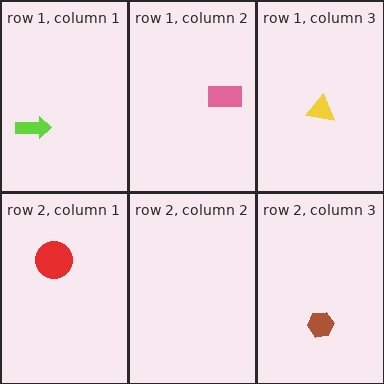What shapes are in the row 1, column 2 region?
The pink rectangle.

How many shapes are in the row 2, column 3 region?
1.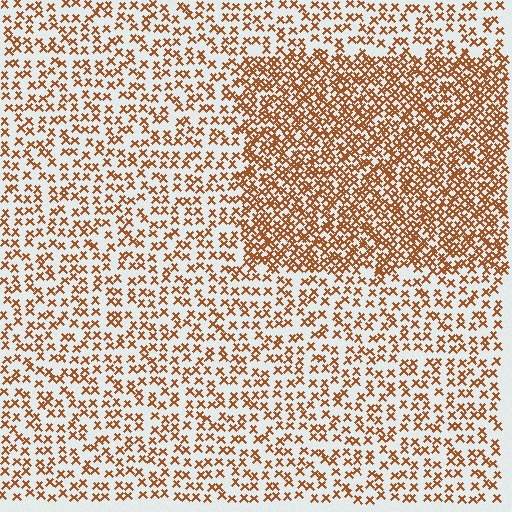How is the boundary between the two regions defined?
The boundary is defined by a change in element density (approximately 2.1x ratio). All elements are the same color, size, and shape.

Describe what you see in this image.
The image contains small brown elements arranged at two different densities. A rectangle-shaped region is visible where the elements are more densely packed than the surrounding area.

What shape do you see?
I see a rectangle.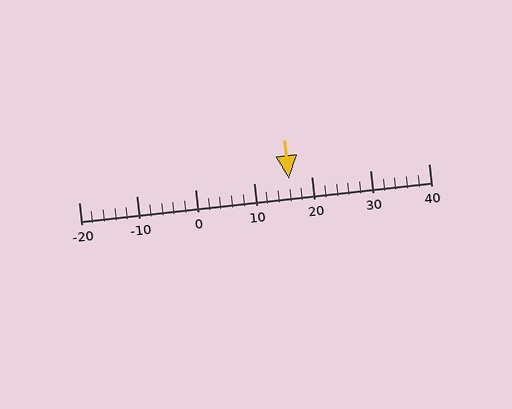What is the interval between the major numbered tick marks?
The major tick marks are spaced 10 units apart.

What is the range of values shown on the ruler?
The ruler shows values from -20 to 40.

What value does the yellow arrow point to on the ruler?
The yellow arrow points to approximately 16.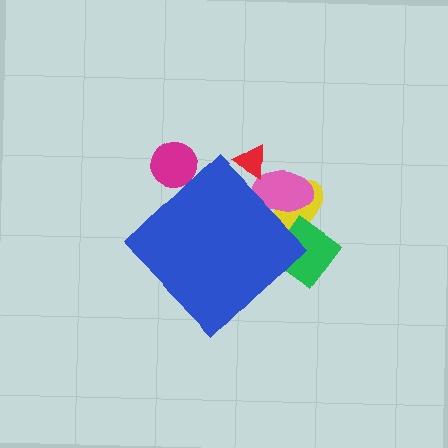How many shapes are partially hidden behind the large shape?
5 shapes are partially hidden.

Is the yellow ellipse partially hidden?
Yes, the yellow ellipse is partially hidden behind the blue diamond.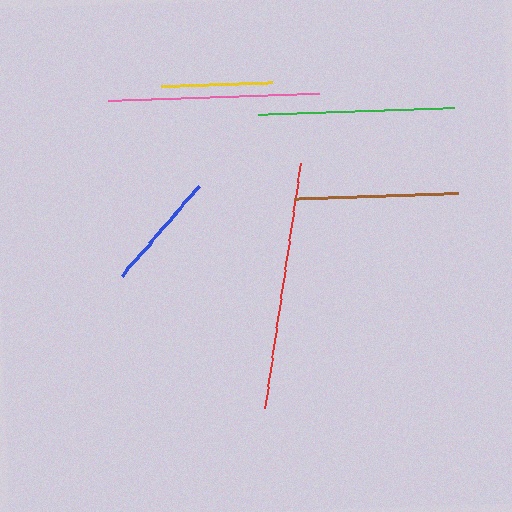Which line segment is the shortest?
The yellow line is the shortest at approximately 111 pixels.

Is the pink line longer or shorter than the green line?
The pink line is longer than the green line.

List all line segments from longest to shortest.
From longest to shortest: red, pink, green, brown, blue, yellow.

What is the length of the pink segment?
The pink segment is approximately 213 pixels long.